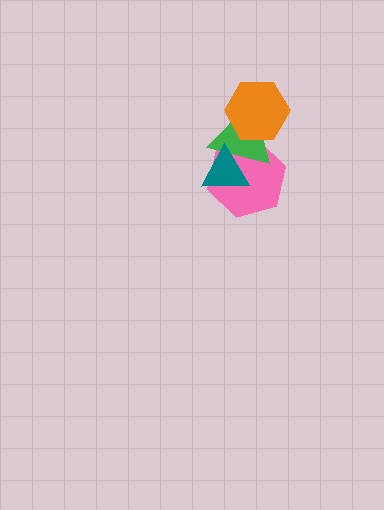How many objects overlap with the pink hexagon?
2 objects overlap with the pink hexagon.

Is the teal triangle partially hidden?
No, no other shape covers it.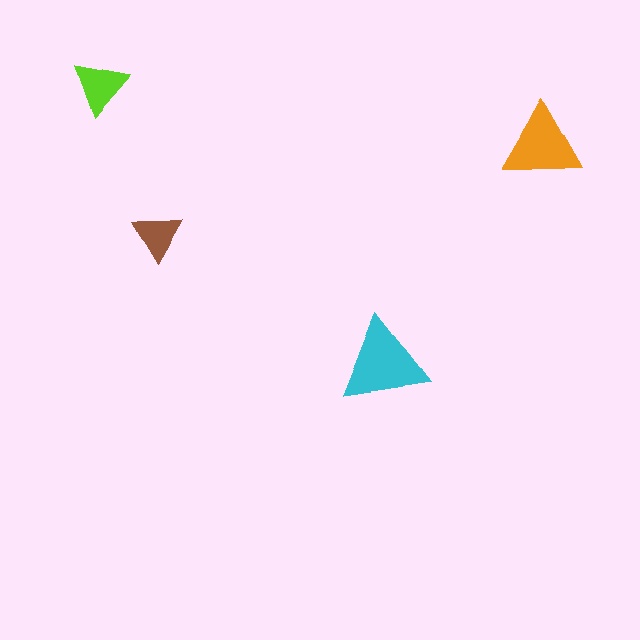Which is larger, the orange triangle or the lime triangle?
The orange one.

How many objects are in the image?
There are 4 objects in the image.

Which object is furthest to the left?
The lime triangle is leftmost.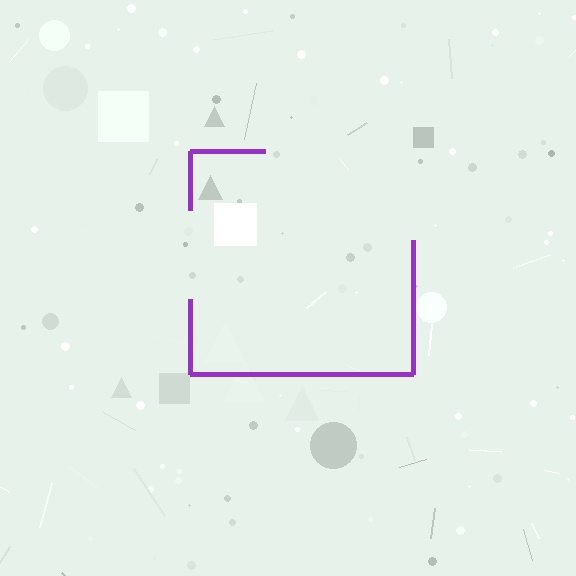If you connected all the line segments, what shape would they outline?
They would outline a square.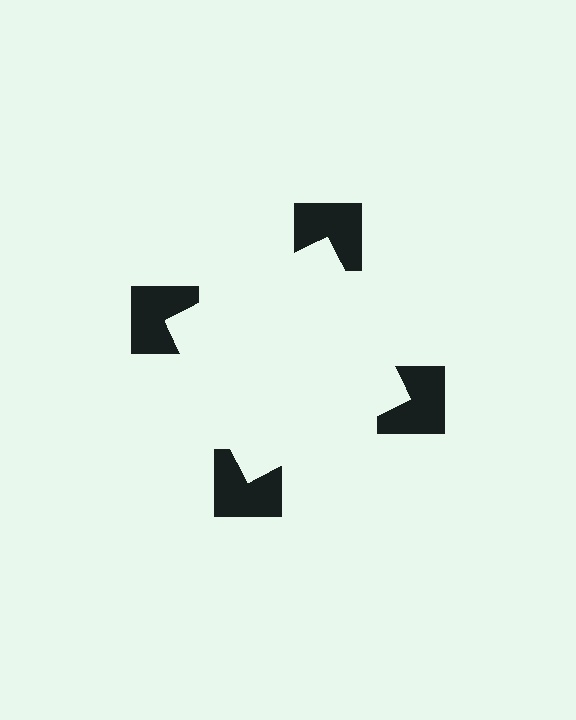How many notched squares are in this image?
There are 4 — one at each vertex of the illusory square.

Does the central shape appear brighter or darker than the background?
It typically appears slightly brighter than the background, even though no actual brightness change is drawn.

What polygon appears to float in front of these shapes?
An illusory square — its edges are inferred from the aligned wedge cuts in the notched squares, not physically drawn.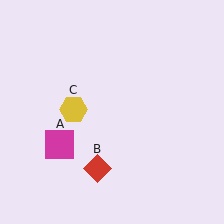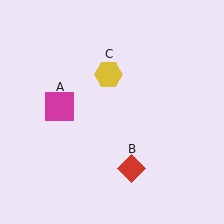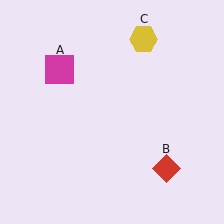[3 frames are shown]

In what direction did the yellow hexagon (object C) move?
The yellow hexagon (object C) moved up and to the right.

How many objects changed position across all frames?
3 objects changed position: magenta square (object A), red diamond (object B), yellow hexagon (object C).